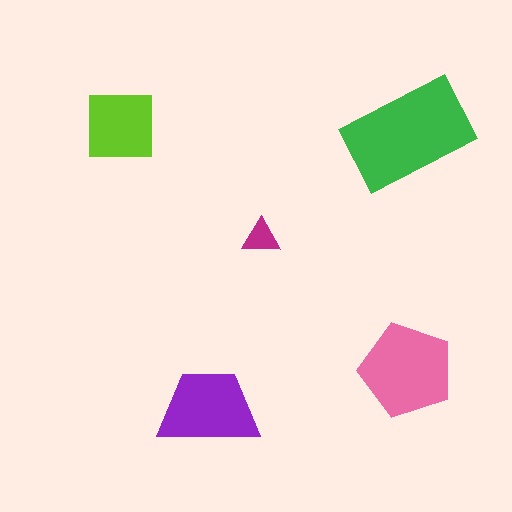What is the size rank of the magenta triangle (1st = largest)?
5th.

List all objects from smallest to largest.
The magenta triangle, the lime square, the purple trapezoid, the pink pentagon, the green rectangle.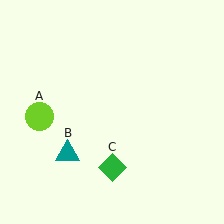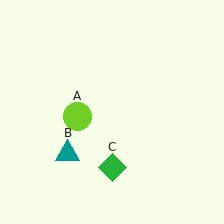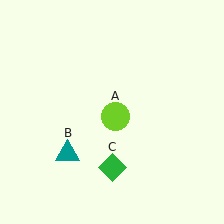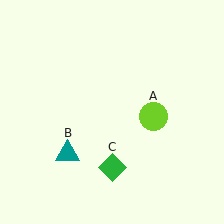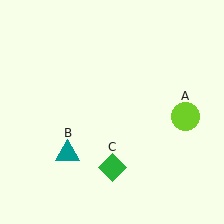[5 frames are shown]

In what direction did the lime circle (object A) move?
The lime circle (object A) moved right.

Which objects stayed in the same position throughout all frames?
Teal triangle (object B) and green diamond (object C) remained stationary.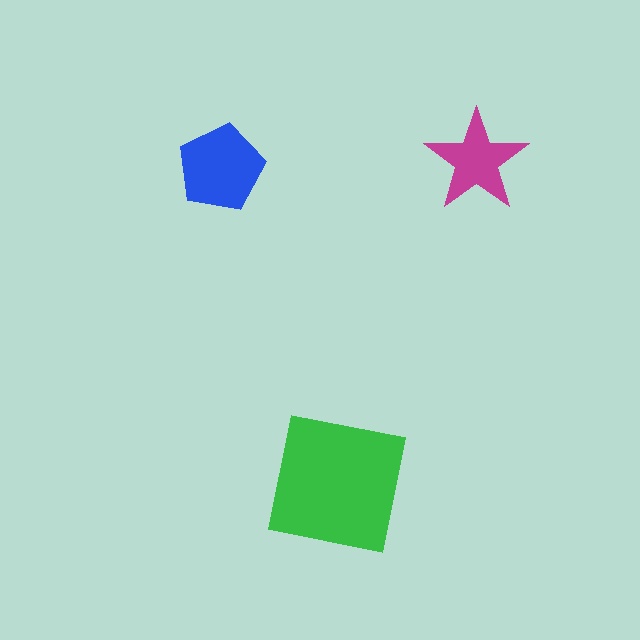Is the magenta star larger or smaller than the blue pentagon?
Smaller.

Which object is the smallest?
The magenta star.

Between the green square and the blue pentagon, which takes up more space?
The green square.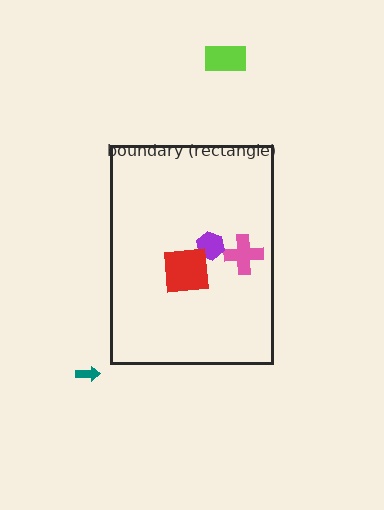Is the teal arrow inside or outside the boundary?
Outside.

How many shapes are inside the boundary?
3 inside, 2 outside.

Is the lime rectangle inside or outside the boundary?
Outside.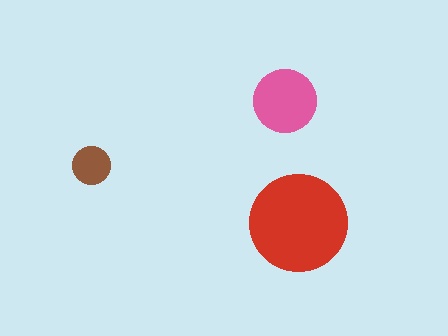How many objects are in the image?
There are 3 objects in the image.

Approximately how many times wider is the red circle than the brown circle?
About 2.5 times wider.